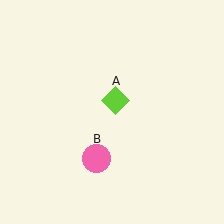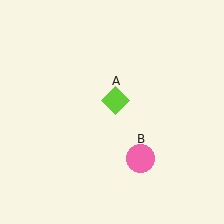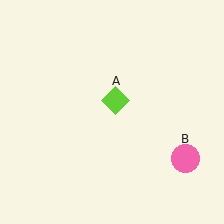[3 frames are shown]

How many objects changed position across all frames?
1 object changed position: pink circle (object B).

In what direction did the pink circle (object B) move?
The pink circle (object B) moved right.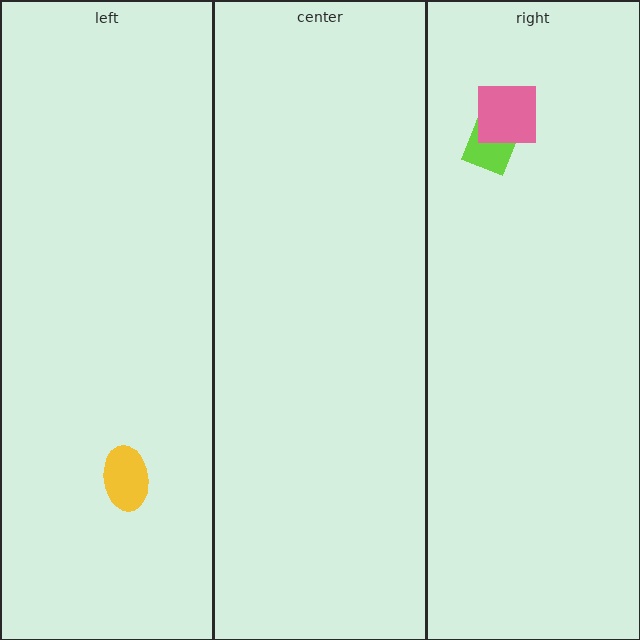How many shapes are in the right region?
2.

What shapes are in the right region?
The lime rectangle, the pink square.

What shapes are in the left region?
The yellow ellipse.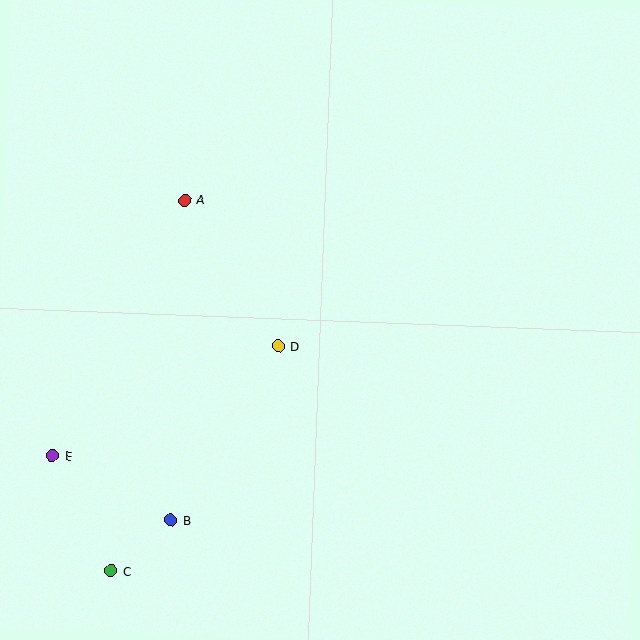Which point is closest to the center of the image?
Point D at (278, 346) is closest to the center.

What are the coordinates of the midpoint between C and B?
The midpoint between C and B is at (141, 546).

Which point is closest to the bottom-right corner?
Point D is closest to the bottom-right corner.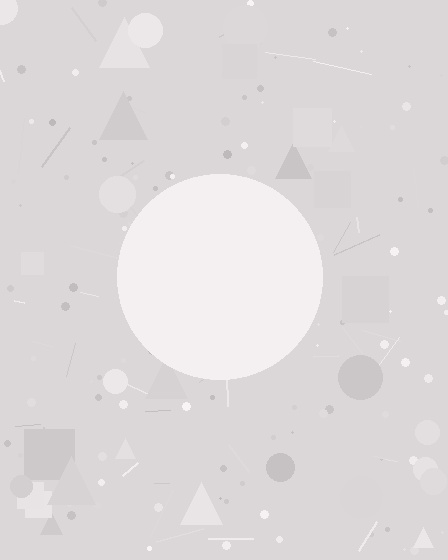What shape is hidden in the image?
A circle is hidden in the image.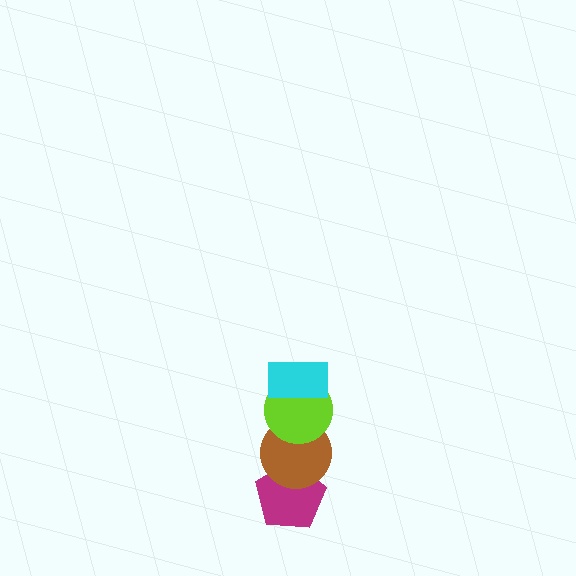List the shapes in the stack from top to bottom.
From top to bottom: the cyan rectangle, the lime circle, the brown circle, the magenta pentagon.